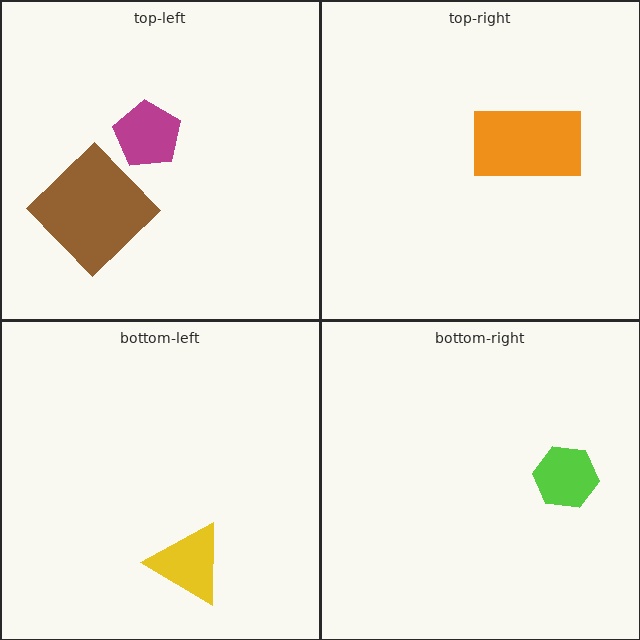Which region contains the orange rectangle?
The top-right region.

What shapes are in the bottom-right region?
The lime hexagon.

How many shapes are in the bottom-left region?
1.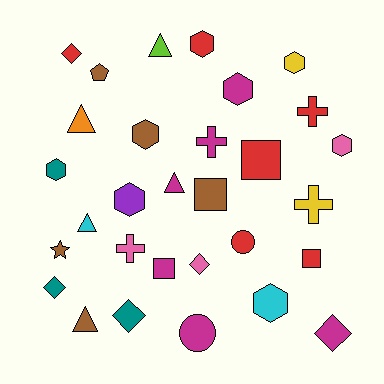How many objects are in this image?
There are 30 objects.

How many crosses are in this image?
There are 4 crosses.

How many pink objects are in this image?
There are 3 pink objects.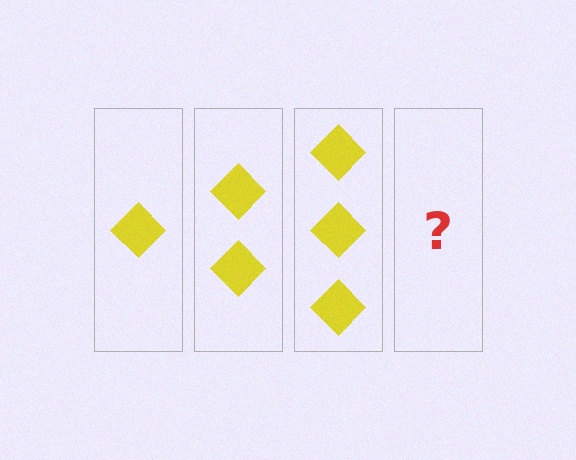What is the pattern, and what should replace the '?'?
The pattern is that each step adds one more diamond. The '?' should be 4 diamonds.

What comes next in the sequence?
The next element should be 4 diamonds.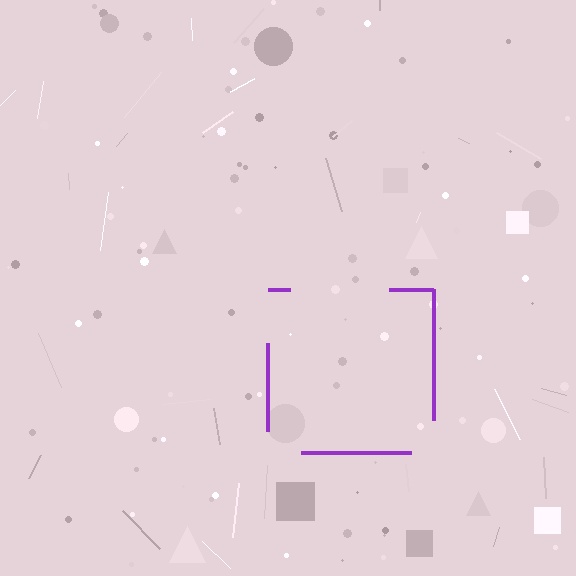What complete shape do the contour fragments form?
The contour fragments form a square.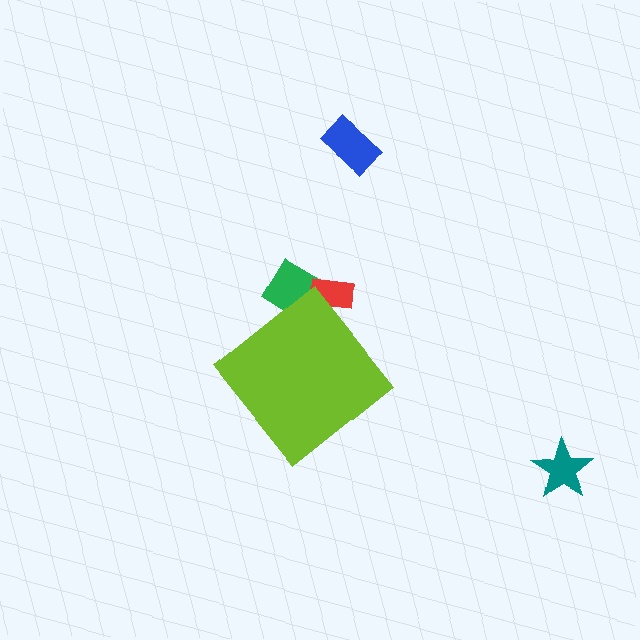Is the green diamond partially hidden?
Yes, the green diamond is partially hidden behind the lime diamond.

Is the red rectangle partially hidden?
Yes, the red rectangle is partially hidden behind the lime diamond.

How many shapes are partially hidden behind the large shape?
2 shapes are partially hidden.